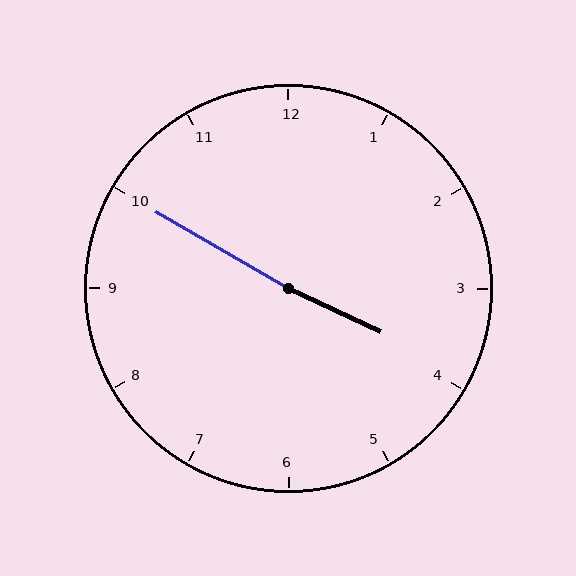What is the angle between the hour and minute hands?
Approximately 175 degrees.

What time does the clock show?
3:50.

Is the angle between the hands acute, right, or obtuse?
It is obtuse.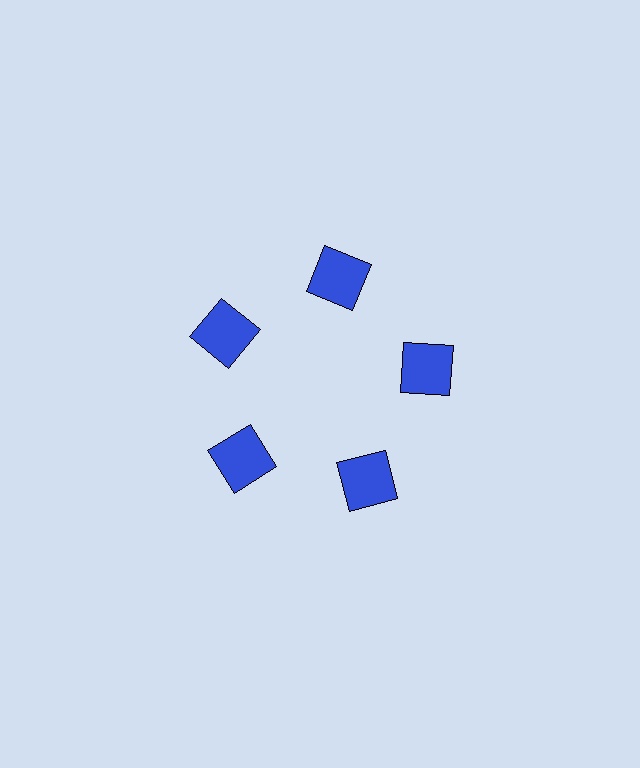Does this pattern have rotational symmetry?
Yes, this pattern has 5-fold rotational symmetry. It looks the same after rotating 72 degrees around the center.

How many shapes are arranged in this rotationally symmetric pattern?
There are 5 shapes, arranged in 5 groups of 1.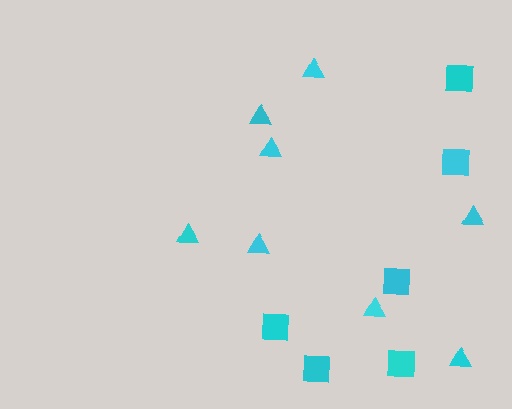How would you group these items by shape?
There are 2 groups: one group of triangles (8) and one group of squares (6).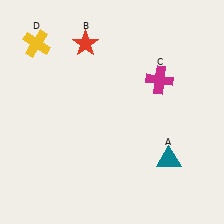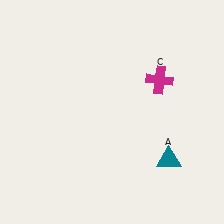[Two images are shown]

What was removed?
The red star (B), the yellow cross (D) were removed in Image 2.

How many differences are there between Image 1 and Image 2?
There are 2 differences between the two images.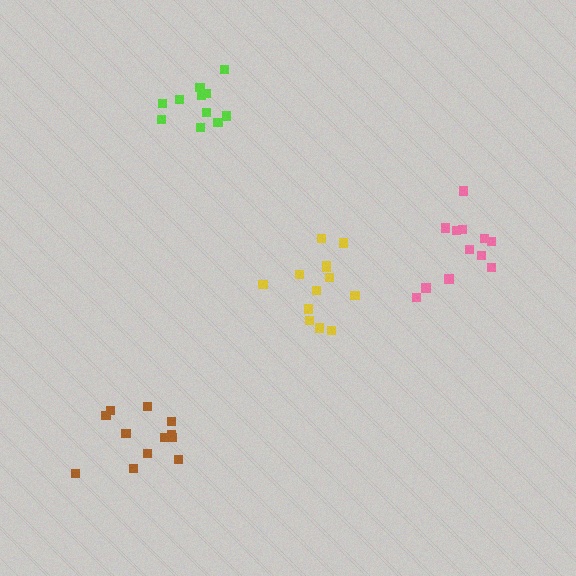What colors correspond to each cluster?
The clusters are colored: yellow, brown, pink, lime.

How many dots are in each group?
Group 1: 13 dots, Group 2: 12 dots, Group 3: 12 dots, Group 4: 11 dots (48 total).